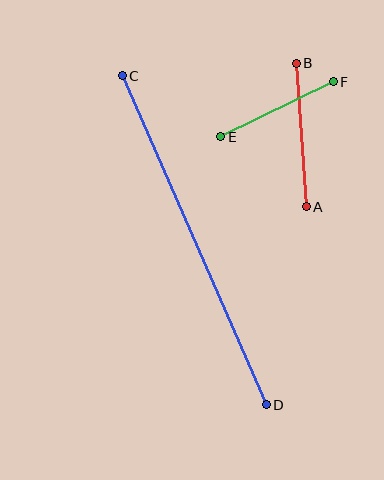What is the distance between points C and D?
The distance is approximately 359 pixels.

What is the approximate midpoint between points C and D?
The midpoint is at approximately (194, 240) pixels.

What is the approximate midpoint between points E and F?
The midpoint is at approximately (277, 109) pixels.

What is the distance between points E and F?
The distance is approximately 125 pixels.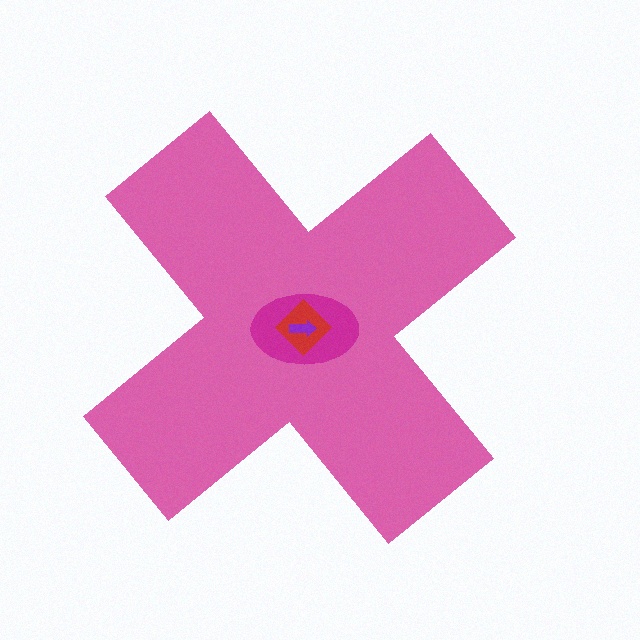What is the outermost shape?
The pink cross.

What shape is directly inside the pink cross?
The magenta ellipse.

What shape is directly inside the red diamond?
The purple arrow.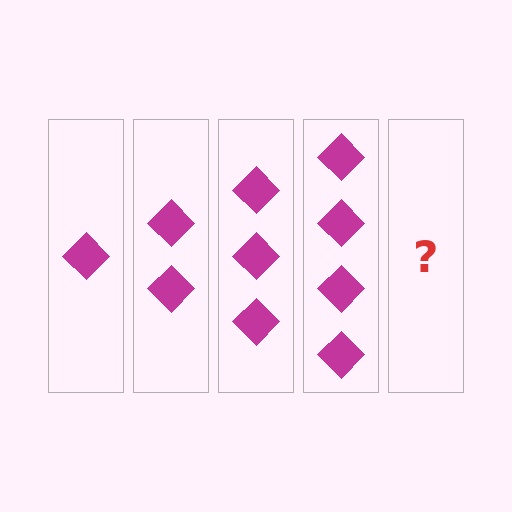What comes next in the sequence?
The next element should be 5 diamonds.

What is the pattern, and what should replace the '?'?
The pattern is that each step adds one more diamond. The '?' should be 5 diamonds.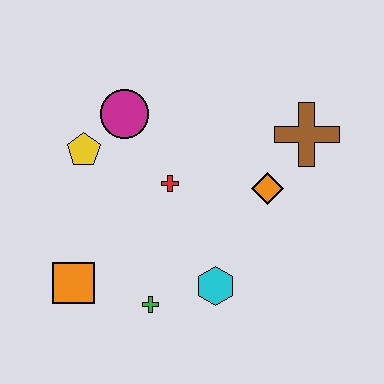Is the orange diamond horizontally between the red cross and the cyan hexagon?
No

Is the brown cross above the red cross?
Yes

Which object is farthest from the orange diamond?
The orange square is farthest from the orange diamond.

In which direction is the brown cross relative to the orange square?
The brown cross is to the right of the orange square.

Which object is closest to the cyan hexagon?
The green cross is closest to the cyan hexagon.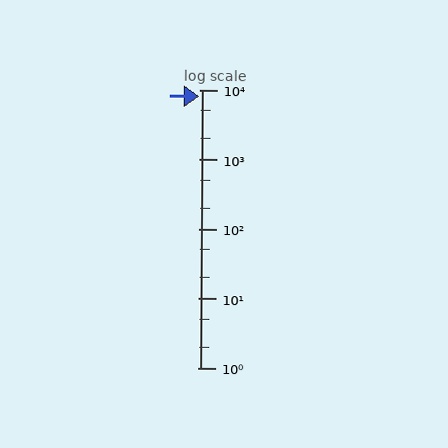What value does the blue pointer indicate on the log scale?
The pointer indicates approximately 8100.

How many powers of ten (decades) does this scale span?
The scale spans 4 decades, from 1 to 10000.